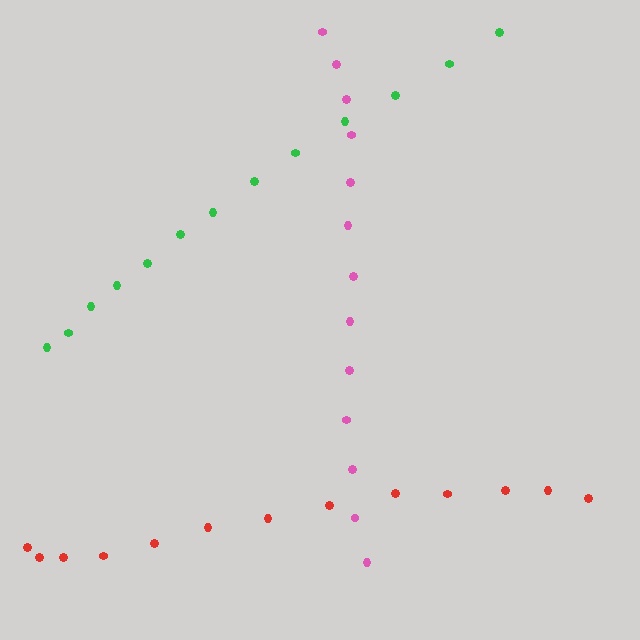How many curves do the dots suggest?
There are 3 distinct paths.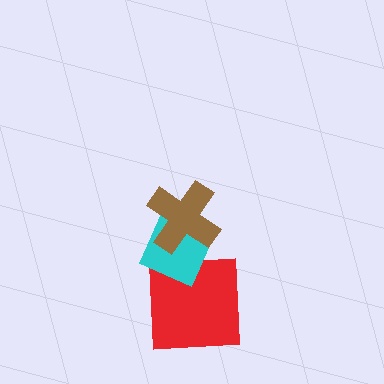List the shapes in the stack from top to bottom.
From top to bottom: the brown cross, the cyan diamond, the red square.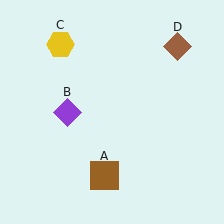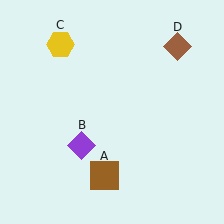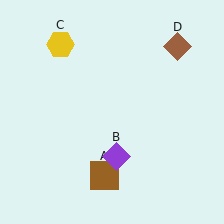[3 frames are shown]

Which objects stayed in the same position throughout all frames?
Brown square (object A) and yellow hexagon (object C) and brown diamond (object D) remained stationary.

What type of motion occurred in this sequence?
The purple diamond (object B) rotated counterclockwise around the center of the scene.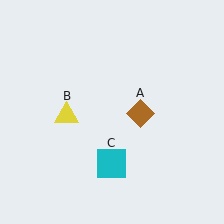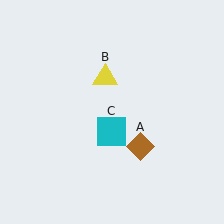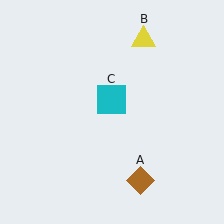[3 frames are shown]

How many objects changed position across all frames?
3 objects changed position: brown diamond (object A), yellow triangle (object B), cyan square (object C).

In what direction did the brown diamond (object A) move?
The brown diamond (object A) moved down.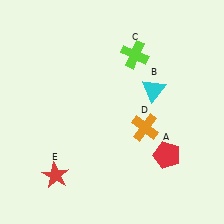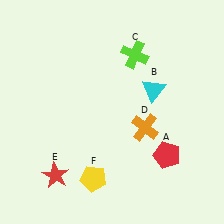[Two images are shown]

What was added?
A yellow pentagon (F) was added in Image 2.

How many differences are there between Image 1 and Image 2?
There is 1 difference between the two images.